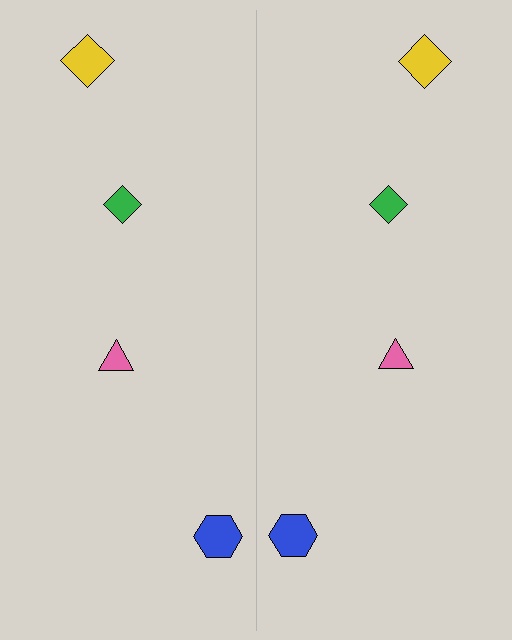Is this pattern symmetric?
Yes, this pattern has bilateral (reflection) symmetry.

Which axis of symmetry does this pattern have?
The pattern has a vertical axis of symmetry running through the center of the image.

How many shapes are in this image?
There are 8 shapes in this image.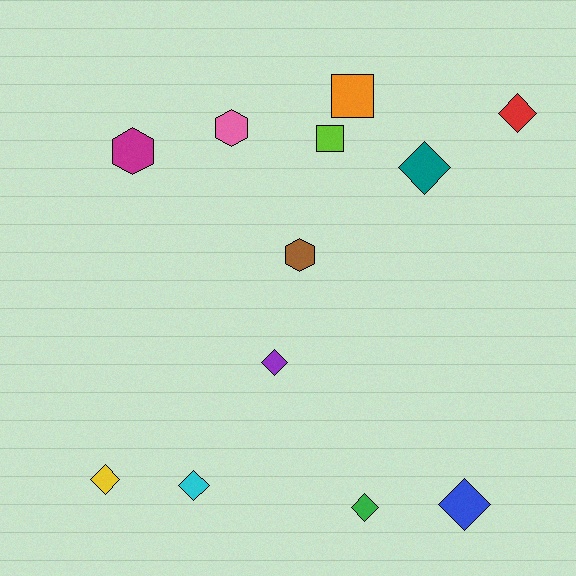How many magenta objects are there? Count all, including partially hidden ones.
There is 1 magenta object.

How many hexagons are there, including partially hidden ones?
There are 3 hexagons.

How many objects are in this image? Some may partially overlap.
There are 12 objects.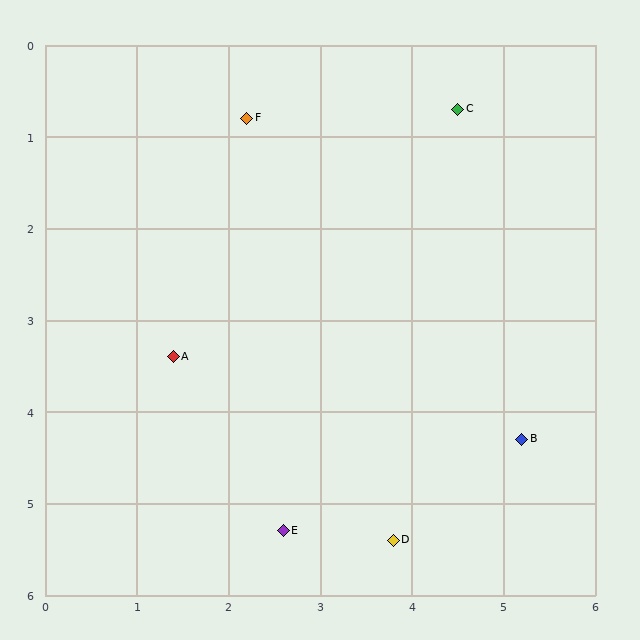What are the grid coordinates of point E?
Point E is at approximately (2.6, 5.3).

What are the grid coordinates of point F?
Point F is at approximately (2.2, 0.8).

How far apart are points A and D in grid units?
Points A and D are about 3.1 grid units apart.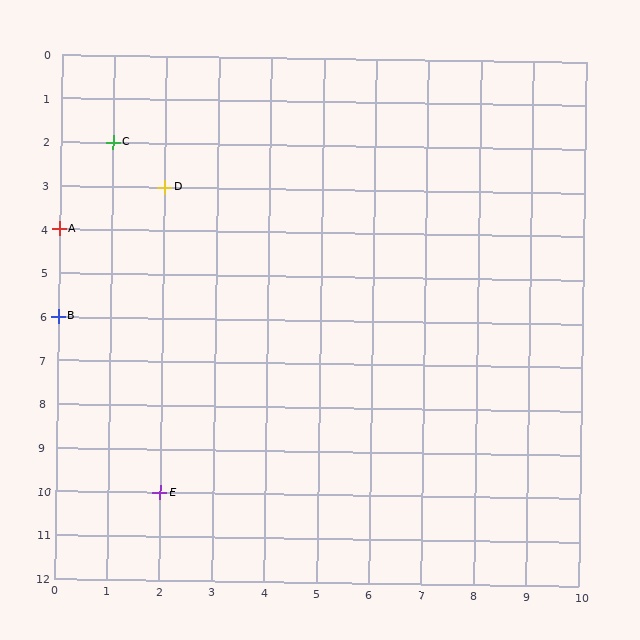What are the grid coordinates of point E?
Point E is at grid coordinates (2, 10).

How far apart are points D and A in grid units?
Points D and A are 2 columns and 1 row apart (about 2.2 grid units diagonally).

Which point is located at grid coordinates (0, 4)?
Point A is at (0, 4).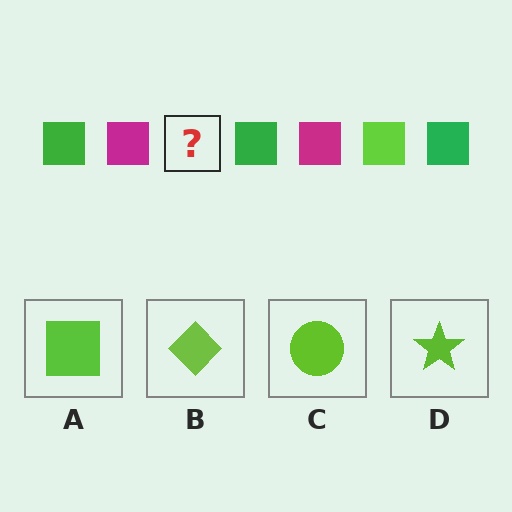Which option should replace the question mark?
Option A.